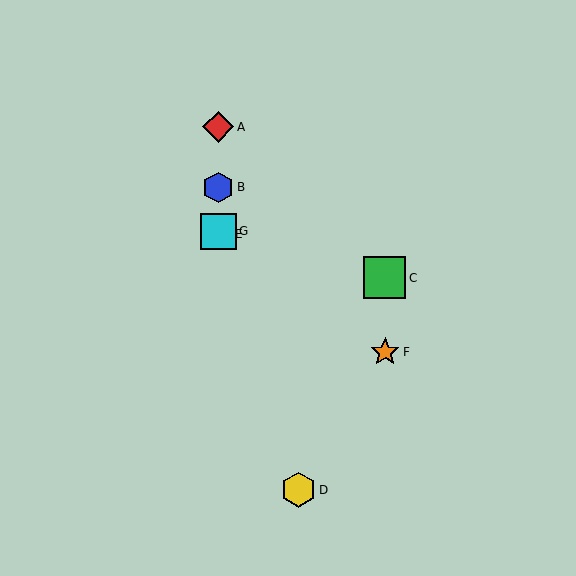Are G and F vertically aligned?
No, G is at x≈218 and F is at x≈385.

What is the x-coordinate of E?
Object E is at x≈218.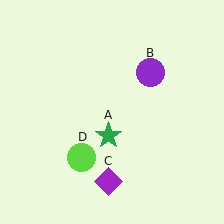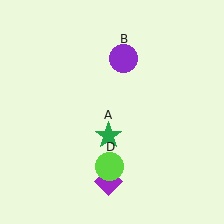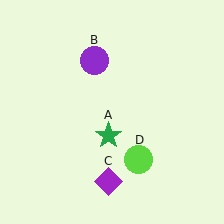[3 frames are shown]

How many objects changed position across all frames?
2 objects changed position: purple circle (object B), lime circle (object D).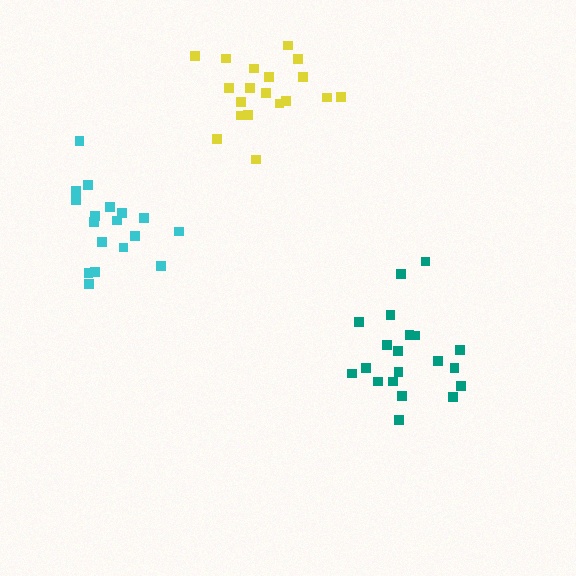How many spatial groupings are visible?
There are 3 spatial groupings.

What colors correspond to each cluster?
The clusters are colored: teal, yellow, cyan.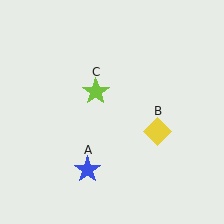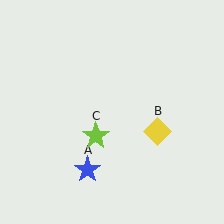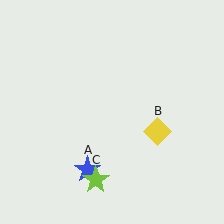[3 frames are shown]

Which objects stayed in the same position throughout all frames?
Blue star (object A) and yellow diamond (object B) remained stationary.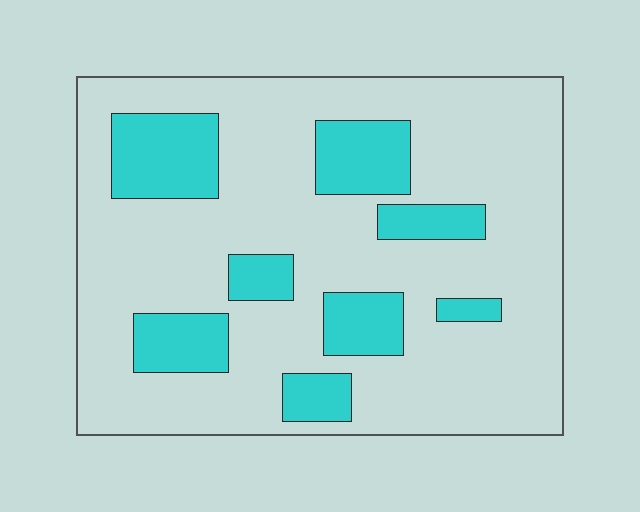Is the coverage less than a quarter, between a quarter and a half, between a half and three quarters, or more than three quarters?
Less than a quarter.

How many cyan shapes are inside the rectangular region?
8.